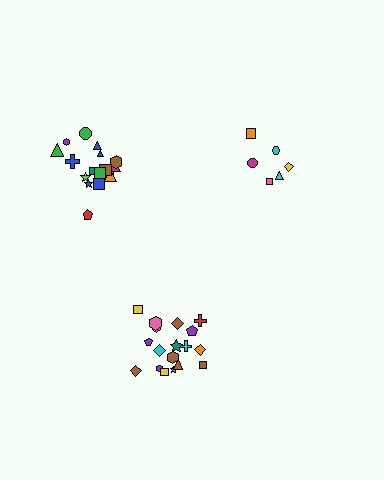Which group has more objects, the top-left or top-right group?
The top-left group.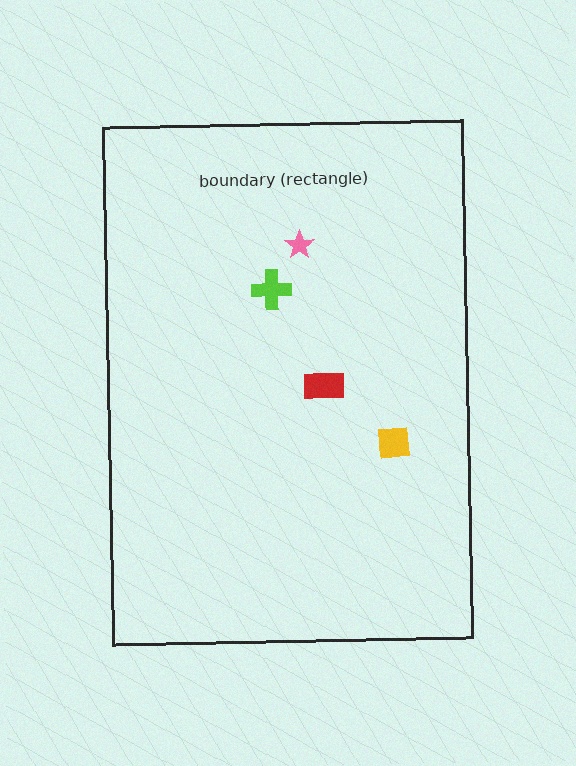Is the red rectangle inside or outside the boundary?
Inside.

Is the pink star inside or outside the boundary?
Inside.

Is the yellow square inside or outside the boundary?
Inside.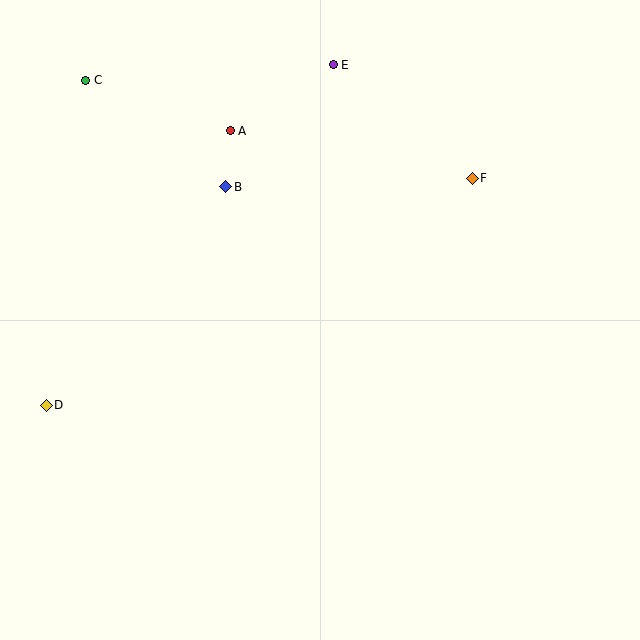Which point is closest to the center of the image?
Point B at (226, 187) is closest to the center.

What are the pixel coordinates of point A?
Point A is at (230, 131).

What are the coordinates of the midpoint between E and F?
The midpoint between E and F is at (403, 122).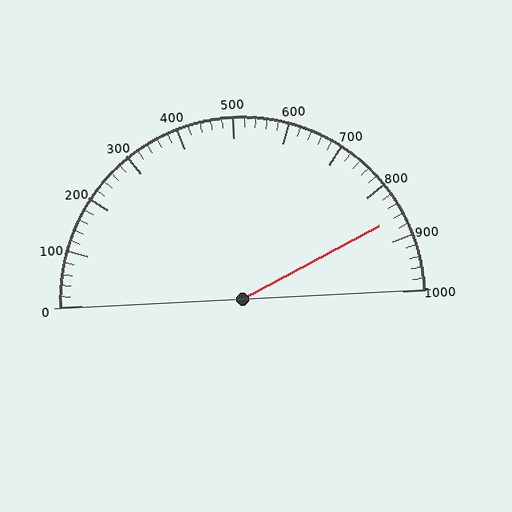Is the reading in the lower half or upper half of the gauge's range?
The reading is in the upper half of the range (0 to 1000).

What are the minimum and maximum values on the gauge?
The gauge ranges from 0 to 1000.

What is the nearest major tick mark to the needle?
The nearest major tick mark is 900.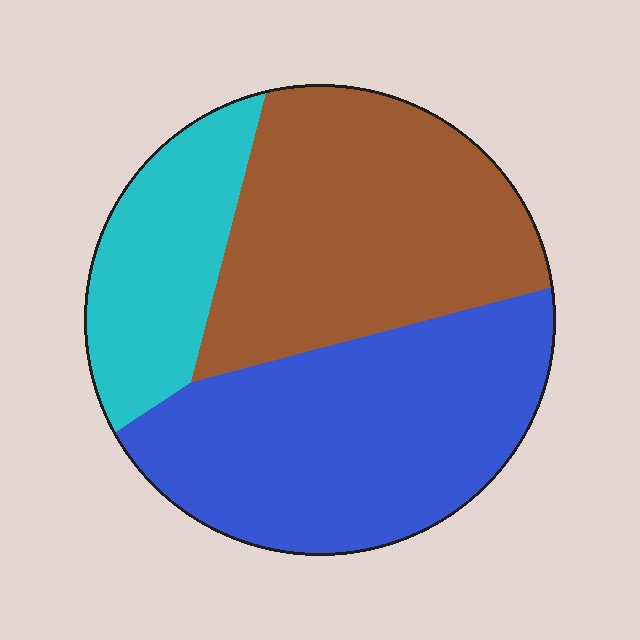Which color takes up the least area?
Cyan, at roughly 20%.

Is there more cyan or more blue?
Blue.